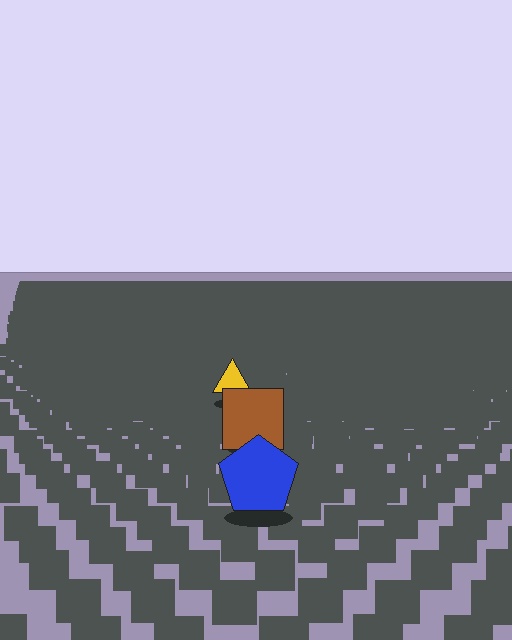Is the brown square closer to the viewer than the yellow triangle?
Yes. The brown square is closer — you can tell from the texture gradient: the ground texture is coarser near it.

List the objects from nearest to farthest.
From nearest to farthest: the blue pentagon, the brown square, the yellow triangle.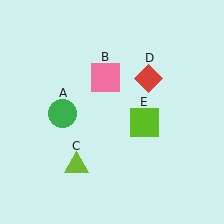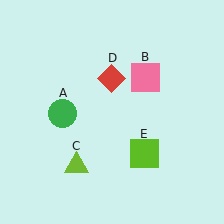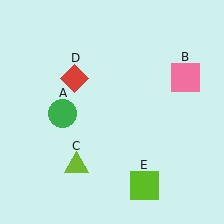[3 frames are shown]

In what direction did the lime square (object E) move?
The lime square (object E) moved down.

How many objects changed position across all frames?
3 objects changed position: pink square (object B), red diamond (object D), lime square (object E).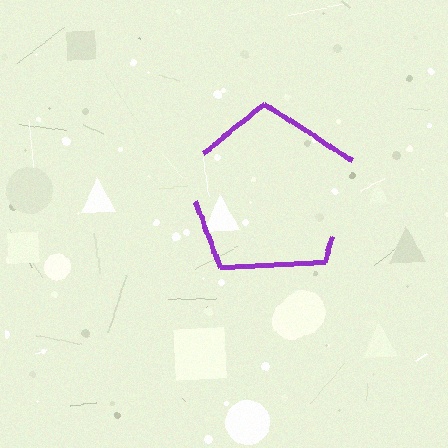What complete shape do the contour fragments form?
The contour fragments form a pentagon.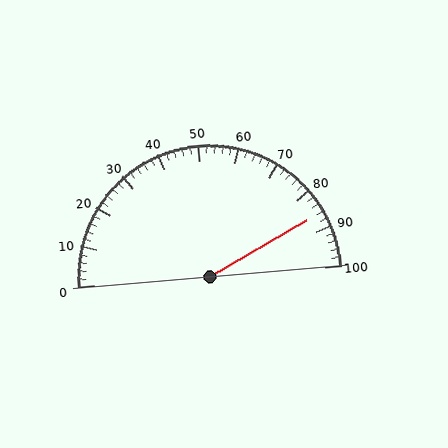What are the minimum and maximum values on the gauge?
The gauge ranges from 0 to 100.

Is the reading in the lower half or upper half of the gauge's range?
The reading is in the upper half of the range (0 to 100).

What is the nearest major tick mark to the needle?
The nearest major tick mark is 90.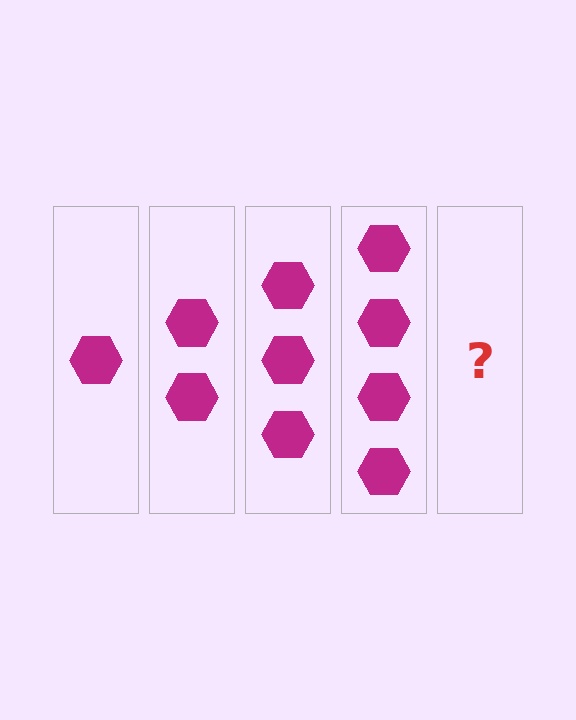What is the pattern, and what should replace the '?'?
The pattern is that each step adds one more hexagon. The '?' should be 5 hexagons.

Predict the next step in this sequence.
The next step is 5 hexagons.